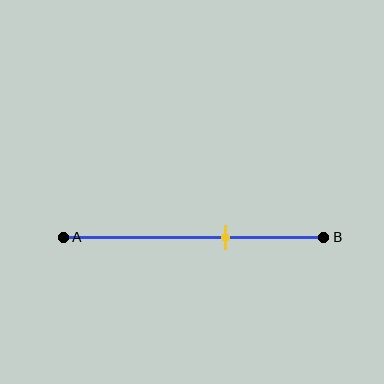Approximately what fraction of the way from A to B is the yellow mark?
The yellow mark is approximately 60% of the way from A to B.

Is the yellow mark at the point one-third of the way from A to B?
No, the mark is at about 60% from A, not at the 33% one-third point.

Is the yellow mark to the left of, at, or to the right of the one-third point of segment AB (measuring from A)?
The yellow mark is to the right of the one-third point of segment AB.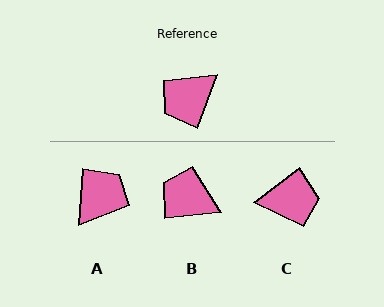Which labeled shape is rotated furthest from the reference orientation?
A, about 165 degrees away.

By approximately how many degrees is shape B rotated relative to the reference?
Approximately 64 degrees clockwise.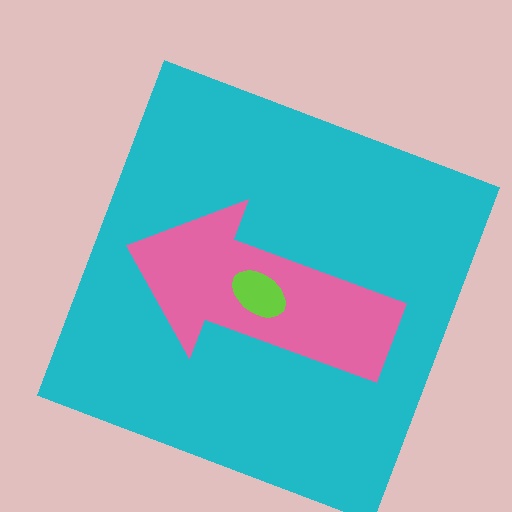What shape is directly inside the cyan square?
The pink arrow.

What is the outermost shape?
The cyan square.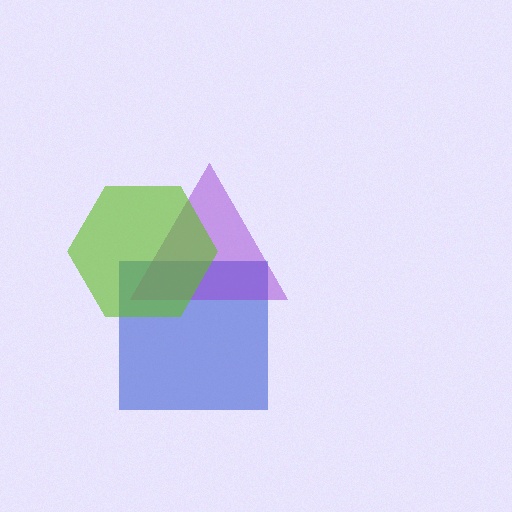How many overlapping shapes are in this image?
There are 3 overlapping shapes in the image.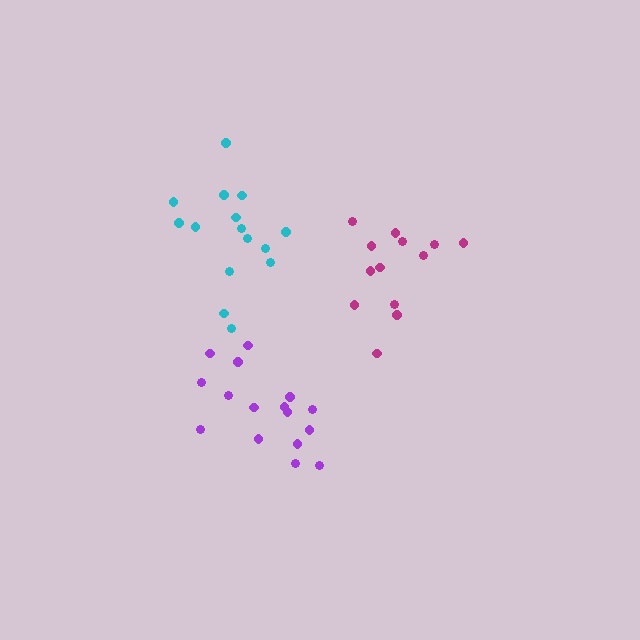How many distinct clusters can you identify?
There are 3 distinct clusters.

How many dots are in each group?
Group 1: 13 dots, Group 2: 16 dots, Group 3: 15 dots (44 total).